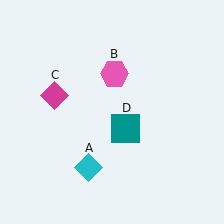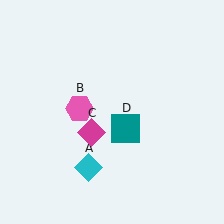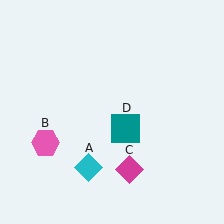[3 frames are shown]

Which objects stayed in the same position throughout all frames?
Cyan diamond (object A) and teal square (object D) remained stationary.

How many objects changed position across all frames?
2 objects changed position: pink hexagon (object B), magenta diamond (object C).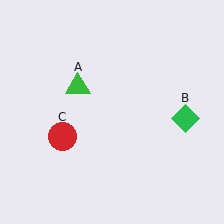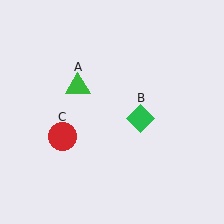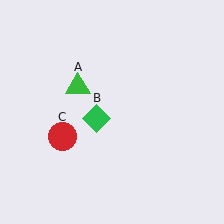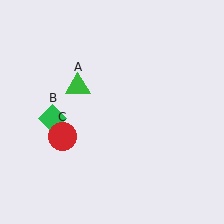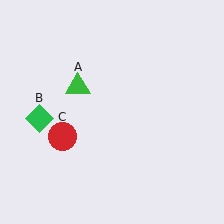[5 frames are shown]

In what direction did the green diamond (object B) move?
The green diamond (object B) moved left.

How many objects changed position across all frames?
1 object changed position: green diamond (object B).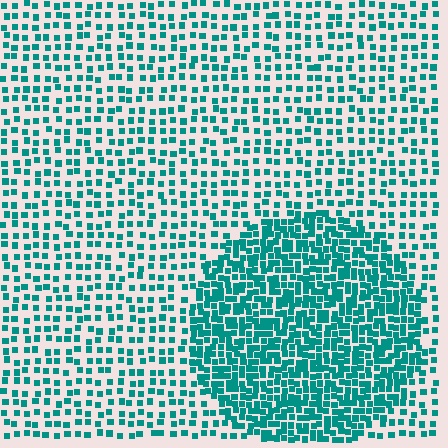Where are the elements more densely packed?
The elements are more densely packed inside the circle boundary.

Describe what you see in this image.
The image contains small teal elements arranged at two different densities. A circle-shaped region is visible where the elements are more densely packed than the surrounding area.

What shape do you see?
I see a circle.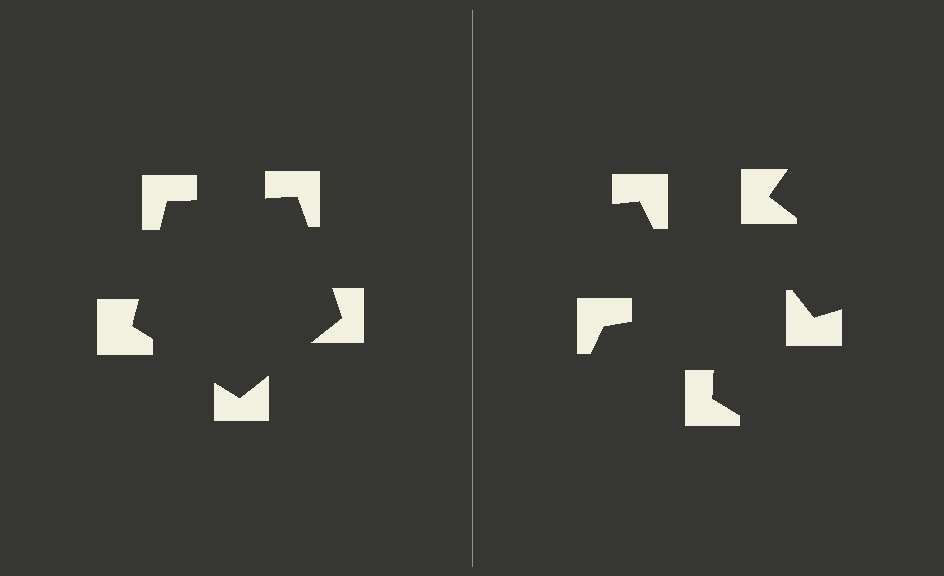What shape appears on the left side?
An illusory pentagon.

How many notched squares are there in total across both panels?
10 — 5 on each side.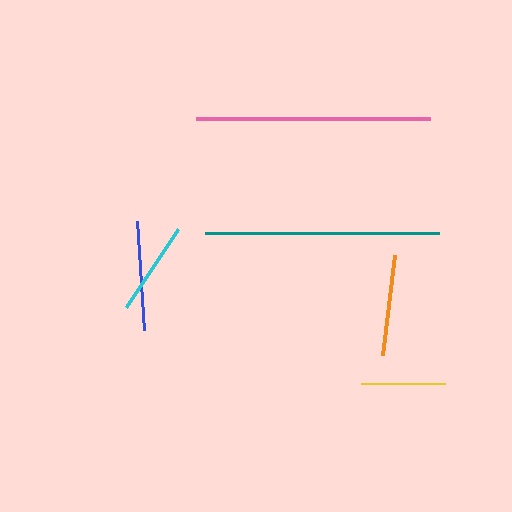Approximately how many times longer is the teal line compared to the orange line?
The teal line is approximately 2.3 times the length of the orange line.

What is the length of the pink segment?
The pink segment is approximately 234 pixels long.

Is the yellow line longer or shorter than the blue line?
The blue line is longer than the yellow line.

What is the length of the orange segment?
The orange segment is approximately 101 pixels long.